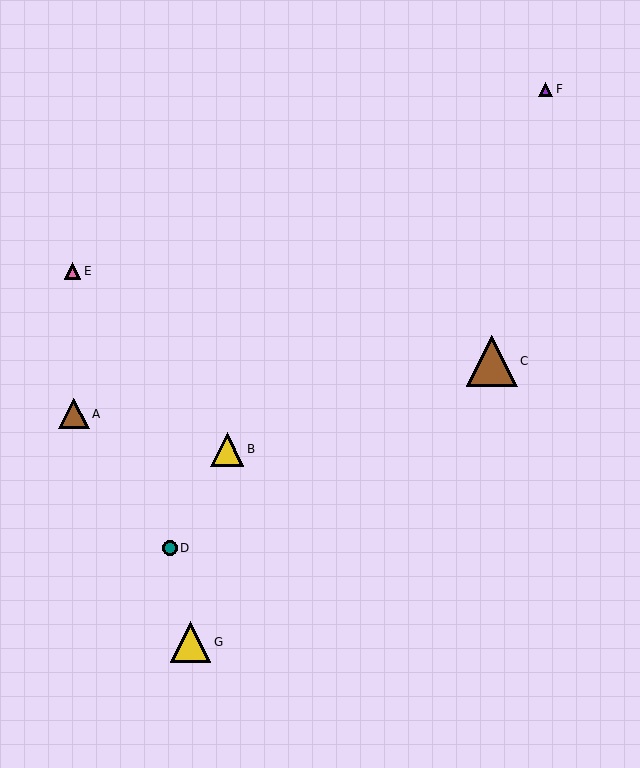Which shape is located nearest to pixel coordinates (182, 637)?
The yellow triangle (labeled G) at (191, 642) is nearest to that location.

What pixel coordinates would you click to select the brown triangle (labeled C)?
Click at (492, 361) to select the brown triangle C.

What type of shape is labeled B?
Shape B is a yellow triangle.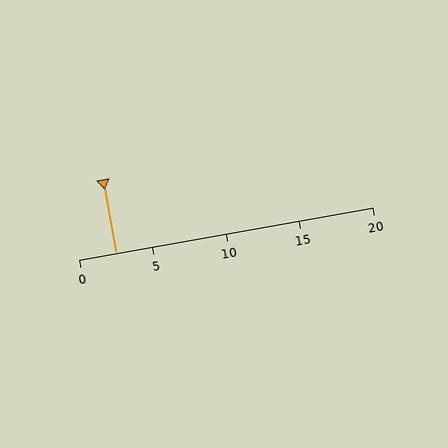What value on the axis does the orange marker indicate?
The marker indicates approximately 2.5.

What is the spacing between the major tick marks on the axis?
The major ticks are spaced 5 apart.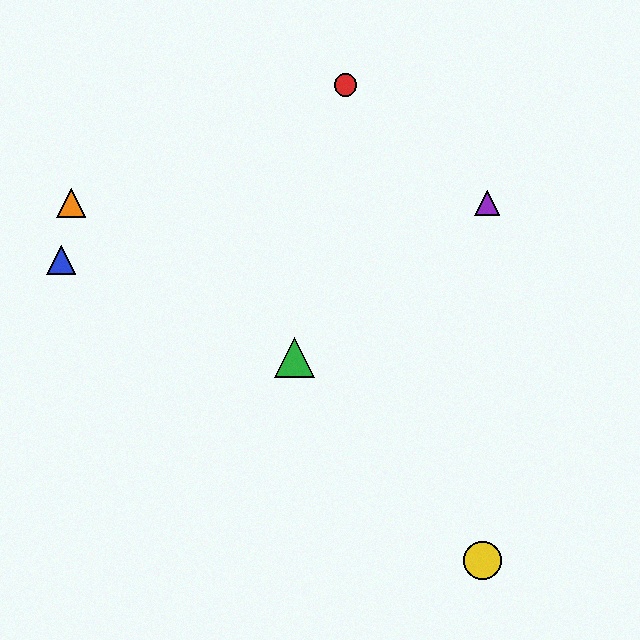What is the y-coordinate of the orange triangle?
The orange triangle is at y≈203.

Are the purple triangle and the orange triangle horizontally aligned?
Yes, both are at y≈203.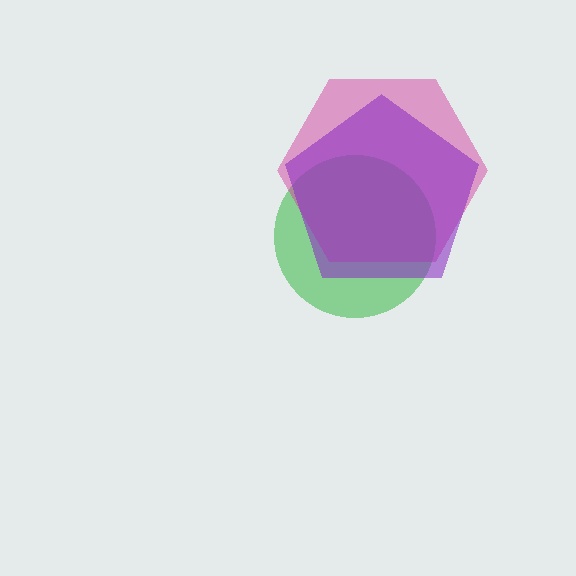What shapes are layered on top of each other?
The layered shapes are: a green circle, a magenta hexagon, a purple pentagon.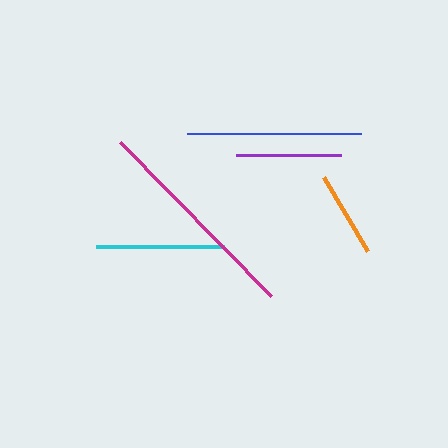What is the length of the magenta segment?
The magenta segment is approximately 216 pixels long.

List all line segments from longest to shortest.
From longest to shortest: magenta, blue, cyan, purple, orange.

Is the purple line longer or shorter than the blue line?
The blue line is longer than the purple line.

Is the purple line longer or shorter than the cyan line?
The cyan line is longer than the purple line.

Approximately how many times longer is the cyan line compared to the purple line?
The cyan line is approximately 1.2 times the length of the purple line.